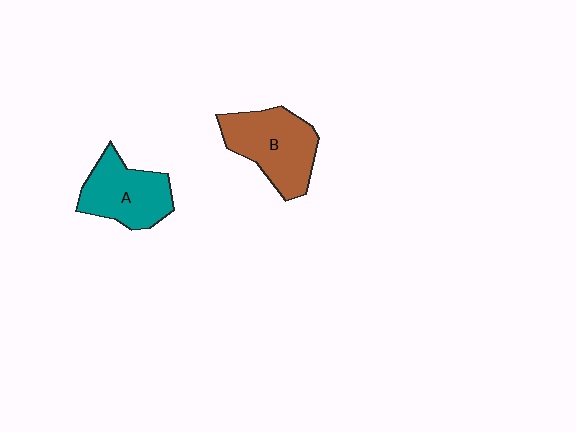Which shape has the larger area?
Shape B (brown).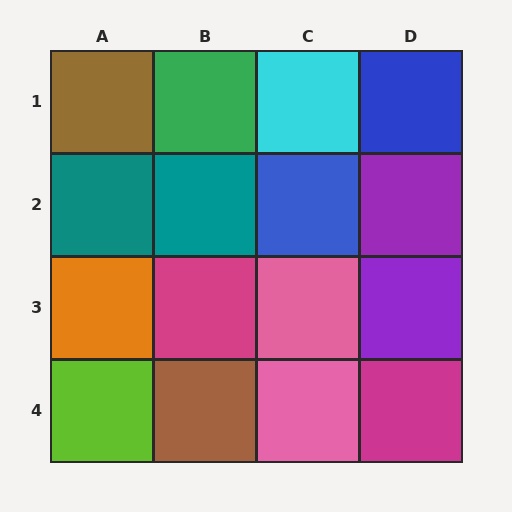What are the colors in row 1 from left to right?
Brown, green, cyan, blue.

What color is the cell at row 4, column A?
Lime.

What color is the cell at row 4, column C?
Pink.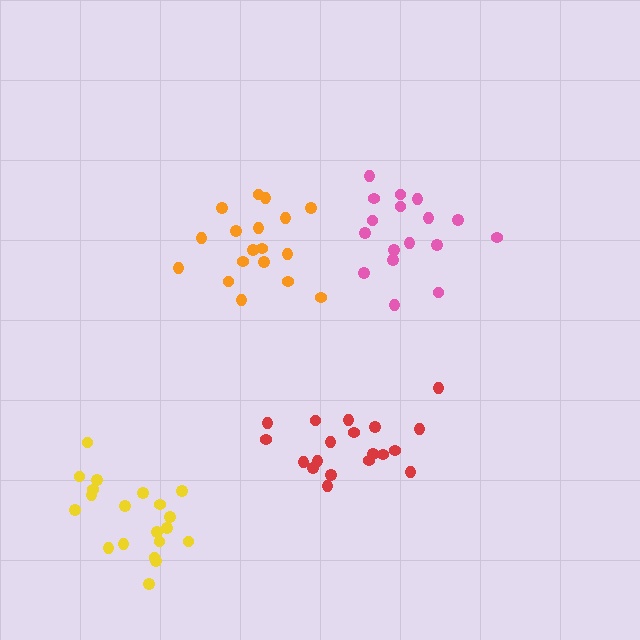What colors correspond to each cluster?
The clusters are colored: orange, pink, red, yellow.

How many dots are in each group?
Group 1: 18 dots, Group 2: 17 dots, Group 3: 19 dots, Group 4: 20 dots (74 total).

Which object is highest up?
The pink cluster is topmost.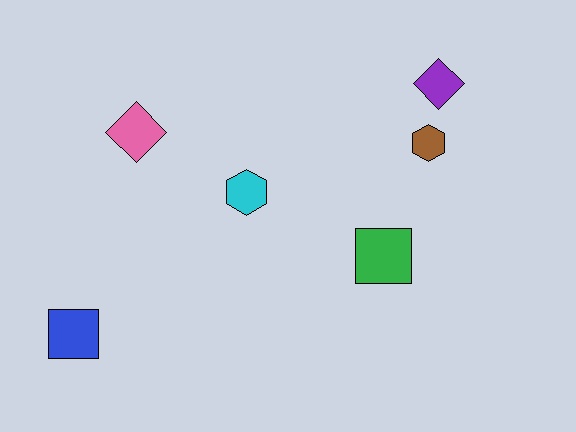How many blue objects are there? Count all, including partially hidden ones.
There is 1 blue object.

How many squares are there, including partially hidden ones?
There are 2 squares.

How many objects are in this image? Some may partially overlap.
There are 6 objects.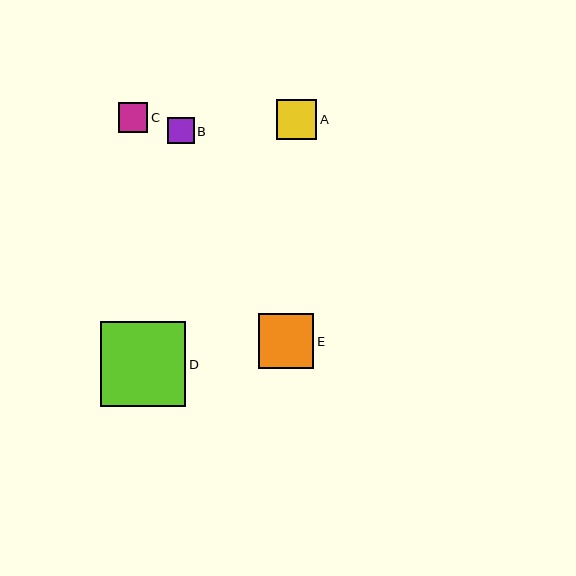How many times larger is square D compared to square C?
Square D is approximately 2.9 times the size of square C.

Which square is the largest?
Square D is the largest with a size of approximately 85 pixels.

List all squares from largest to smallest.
From largest to smallest: D, E, A, C, B.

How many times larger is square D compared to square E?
Square D is approximately 1.6 times the size of square E.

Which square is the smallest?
Square B is the smallest with a size of approximately 26 pixels.